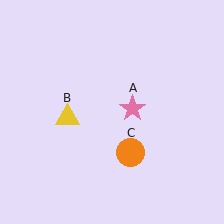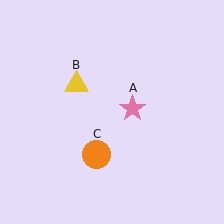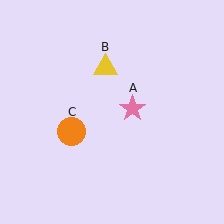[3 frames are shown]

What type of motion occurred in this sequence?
The yellow triangle (object B), orange circle (object C) rotated clockwise around the center of the scene.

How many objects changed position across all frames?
2 objects changed position: yellow triangle (object B), orange circle (object C).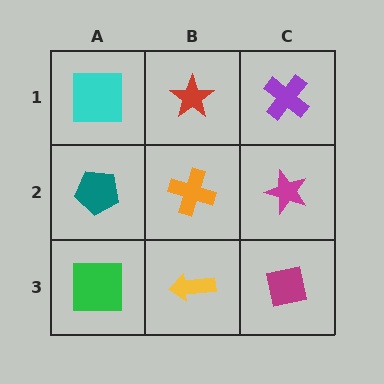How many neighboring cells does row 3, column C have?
2.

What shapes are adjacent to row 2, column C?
A purple cross (row 1, column C), a magenta square (row 3, column C), an orange cross (row 2, column B).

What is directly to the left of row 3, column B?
A green square.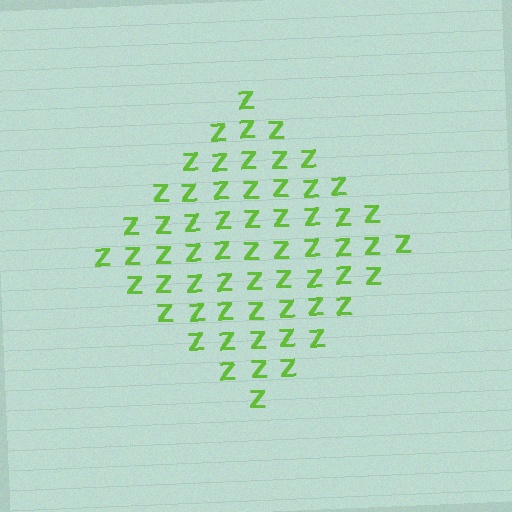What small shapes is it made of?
It is made of small letter Z's.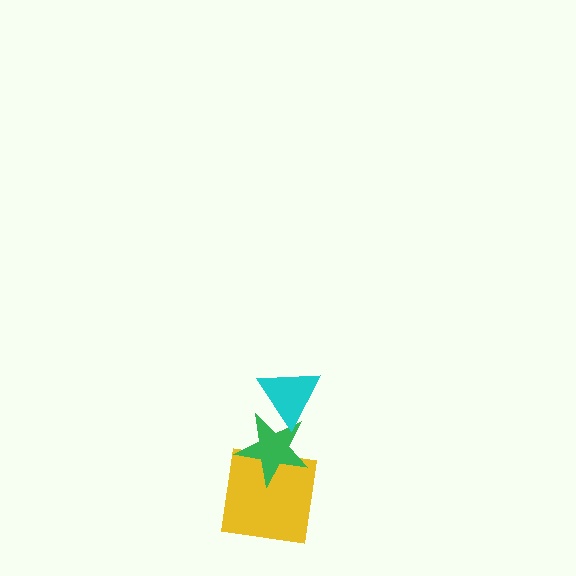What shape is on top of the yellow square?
The green star is on top of the yellow square.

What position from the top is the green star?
The green star is 2nd from the top.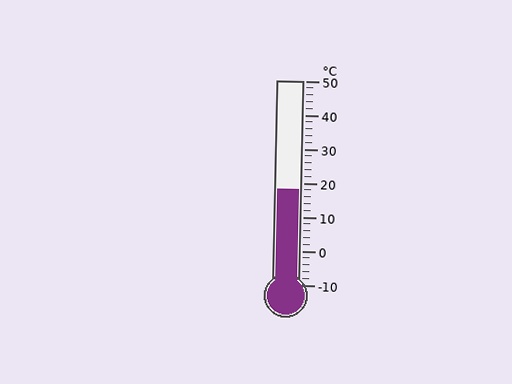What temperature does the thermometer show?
The thermometer shows approximately 18°C.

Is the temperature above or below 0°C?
The temperature is above 0°C.